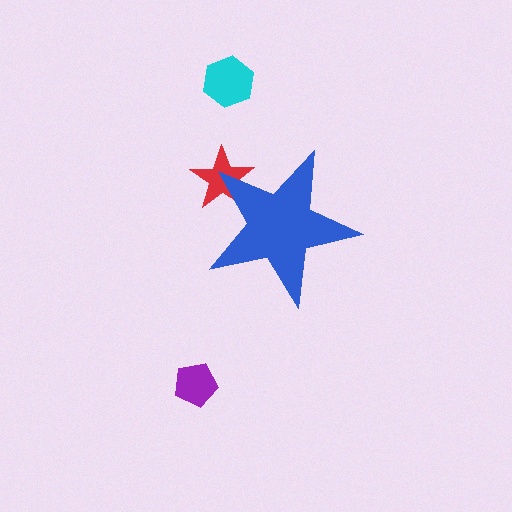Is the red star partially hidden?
Yes, the red star is partially hidden behind the blue star.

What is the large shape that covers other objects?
A blue star.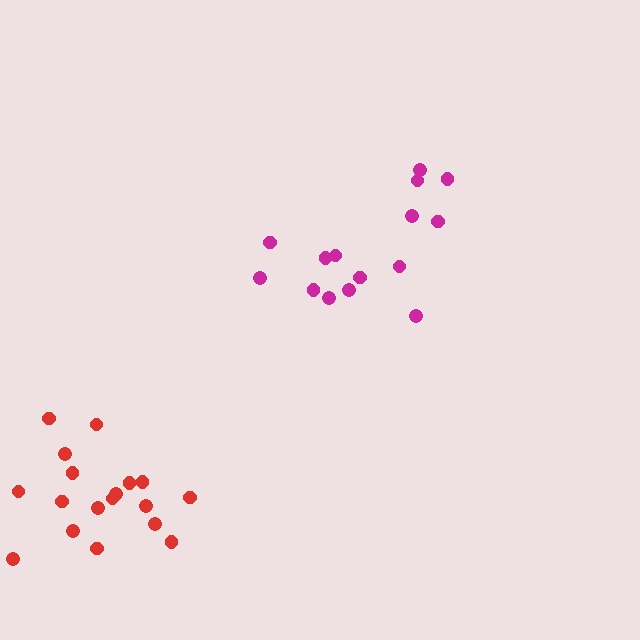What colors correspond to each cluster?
The clusters are colored: red, magenta.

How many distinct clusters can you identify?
There are 2 distinct clusters.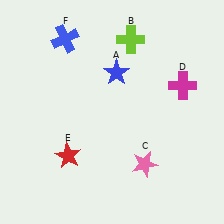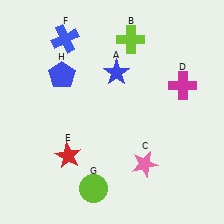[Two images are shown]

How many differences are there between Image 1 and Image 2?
There are 2 differences between the two images.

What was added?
A lime circle (G), a blue pentagon (H) were added in Image 2.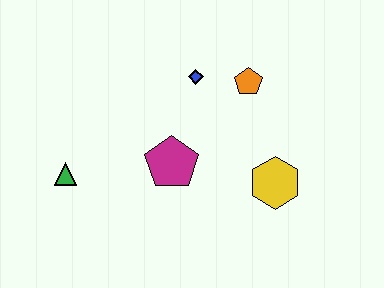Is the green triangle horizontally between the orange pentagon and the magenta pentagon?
No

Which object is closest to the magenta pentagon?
The blue diamond is closest to the magenta pentagon.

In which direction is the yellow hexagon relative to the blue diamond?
The yellow hexagon is below the blue diamond.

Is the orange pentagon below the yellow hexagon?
No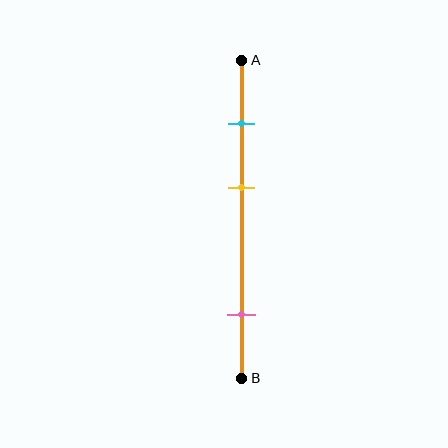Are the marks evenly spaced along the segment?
No, the marks are not evenly spaced.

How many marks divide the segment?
There are 3 marks dividing the segment.